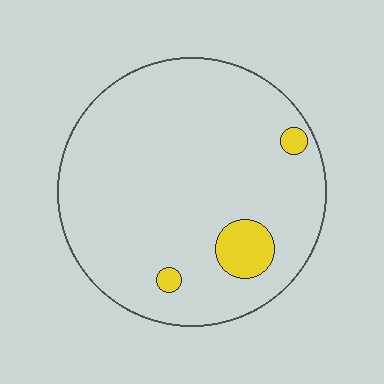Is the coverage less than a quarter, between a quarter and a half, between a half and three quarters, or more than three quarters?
Less than a quarter.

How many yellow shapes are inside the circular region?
3.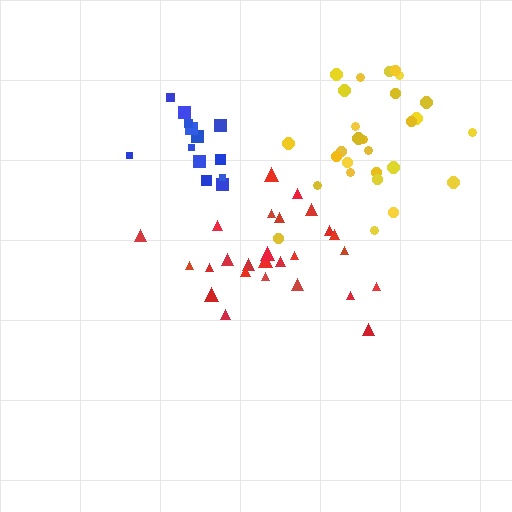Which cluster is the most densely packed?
Blue.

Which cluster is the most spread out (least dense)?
Yellow.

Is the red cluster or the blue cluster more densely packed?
Blue.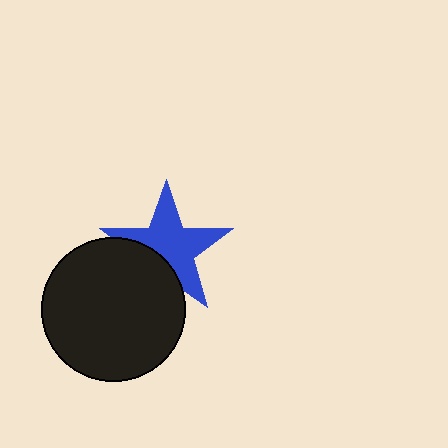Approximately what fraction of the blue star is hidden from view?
Roughly 31% of the blue star is hidden behind the black circle.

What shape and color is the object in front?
The object in front is a black circle.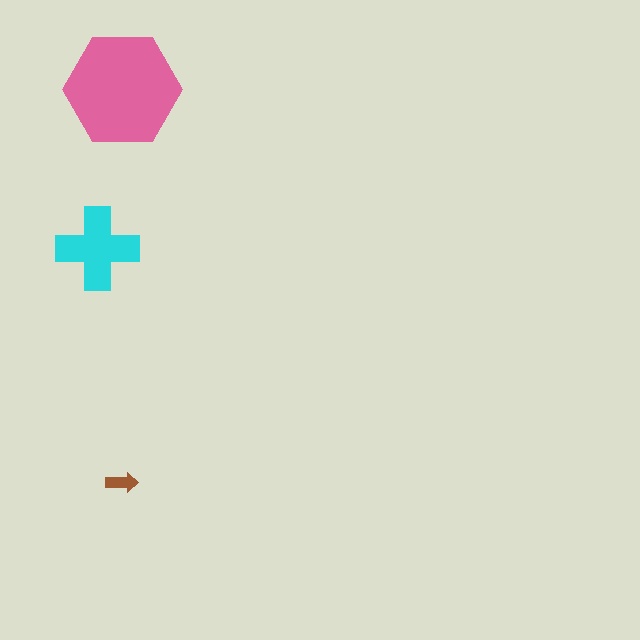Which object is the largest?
The pink hexagon.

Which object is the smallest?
The brown arrow.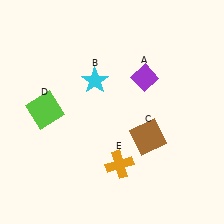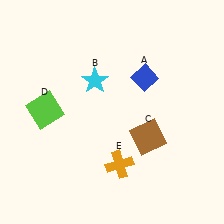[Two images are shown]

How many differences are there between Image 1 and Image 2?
There is 1 difference between the two images.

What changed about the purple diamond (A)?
In Image 1, A is purple. In Image 2, it changed to blue.